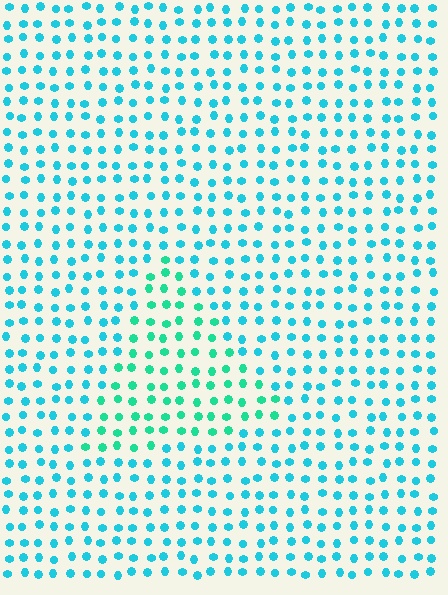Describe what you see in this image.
The image is filled with small cyan elements in a uniform arrangement. A triangle-shaped region is visible where the elements are tinted to a slightly different hue, forming a subtle color boundary.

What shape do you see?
I see a triangle.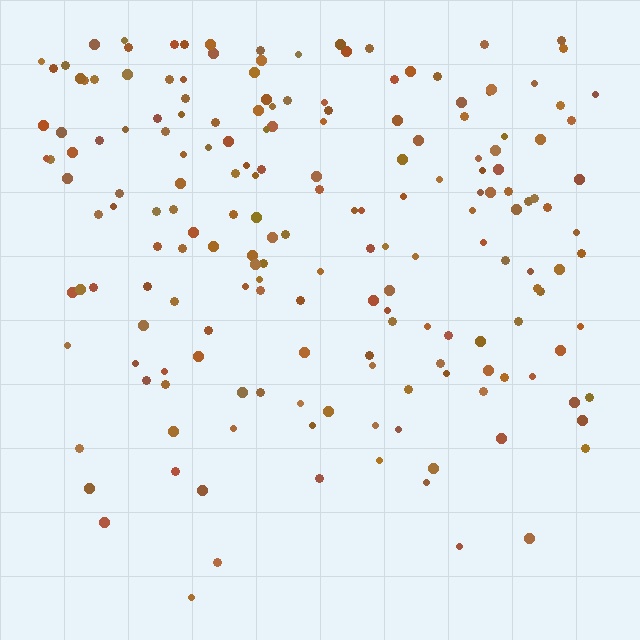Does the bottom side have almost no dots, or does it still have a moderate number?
Still a moderate number, just noticeably fewer than the top.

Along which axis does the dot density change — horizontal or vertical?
Vertical.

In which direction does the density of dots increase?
From bottom to top, with the top side densest.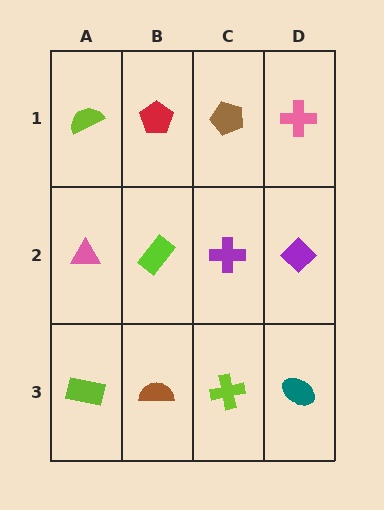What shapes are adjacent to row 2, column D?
A pink cross (row 1, column D), a teal ellipse (row 3, column D), a purple cross (row 2, column C).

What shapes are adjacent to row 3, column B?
A lime rectangle (row 2, column B), a lime rectangle (row 3, column A), a lime cross (row 3, column C).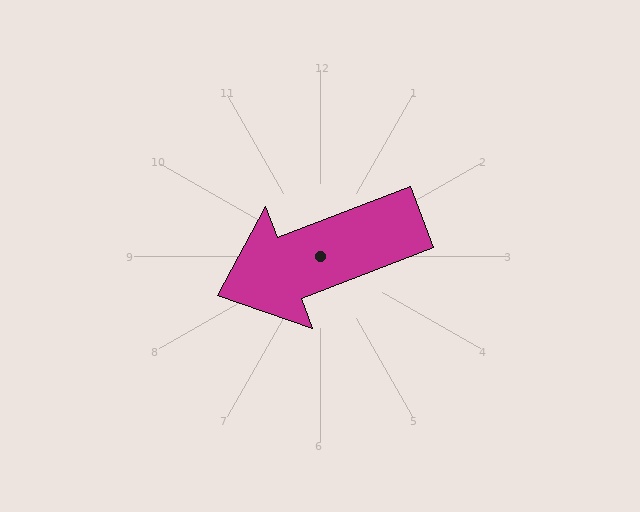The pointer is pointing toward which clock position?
Roughly 8 o'clock.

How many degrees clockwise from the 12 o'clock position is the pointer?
Approximately 249 degrees.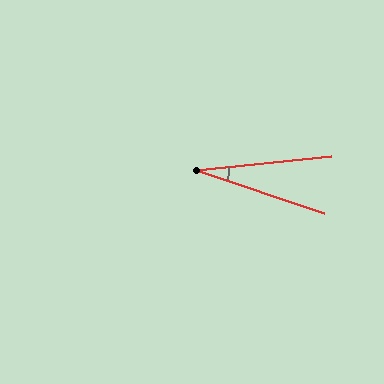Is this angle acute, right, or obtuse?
It is acute.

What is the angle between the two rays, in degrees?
Approximately 25 degrees.